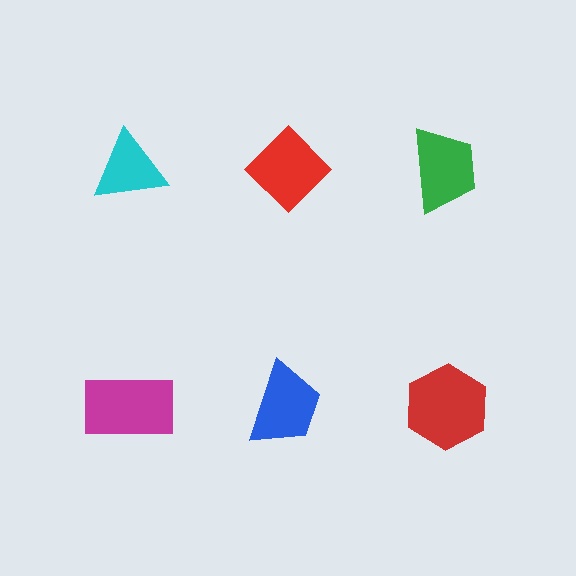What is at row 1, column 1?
A cyan triangle.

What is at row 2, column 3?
A red hexagon.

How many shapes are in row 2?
3 shapes.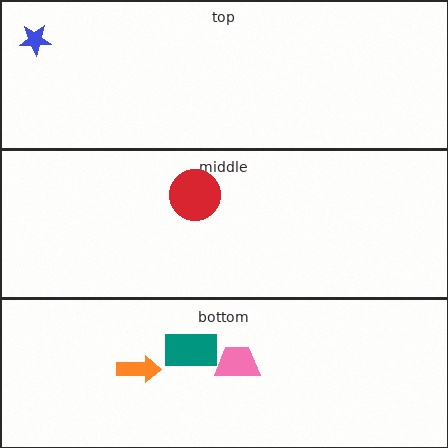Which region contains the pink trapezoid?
The bottom region.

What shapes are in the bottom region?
The pink trapezoid, the teal rectangle, the orange arrow.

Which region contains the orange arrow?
The bottom region.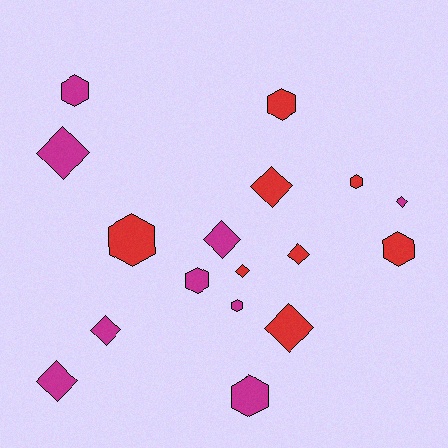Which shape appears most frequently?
Diamond, with 9 objects.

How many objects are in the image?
There are 17 objects.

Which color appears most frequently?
Magenta, with 9 objects.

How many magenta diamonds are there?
There are 5 magenta diamonds.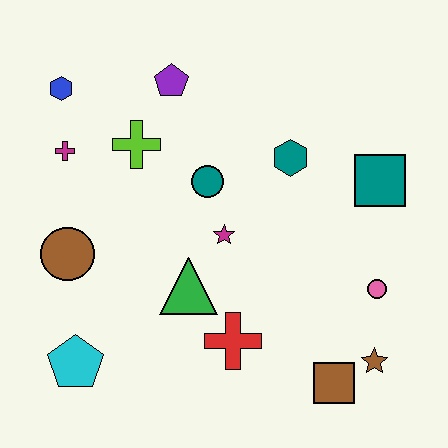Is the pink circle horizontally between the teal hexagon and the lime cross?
No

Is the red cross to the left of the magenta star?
No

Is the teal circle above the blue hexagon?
No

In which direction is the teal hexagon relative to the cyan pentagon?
The teal hexagon is to the right of the cyan pentagon.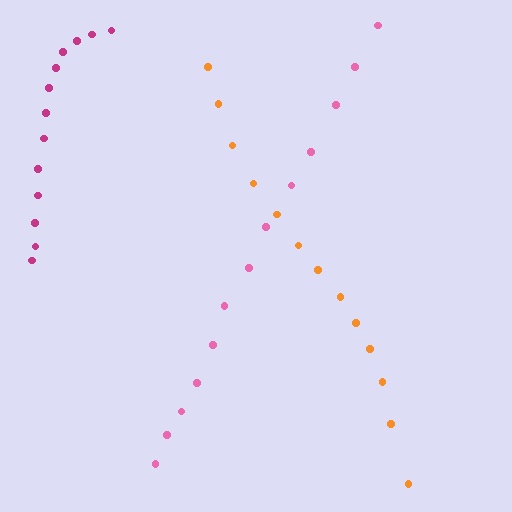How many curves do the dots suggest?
There are 3 distinct paths.